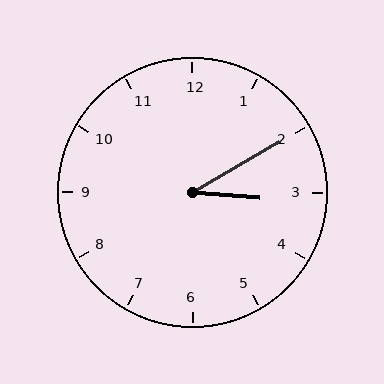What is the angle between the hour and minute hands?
Approximately 35 degrees.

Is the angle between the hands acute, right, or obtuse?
It is acute.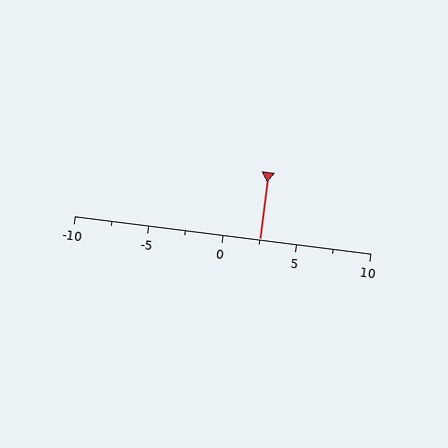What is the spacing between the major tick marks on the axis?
The major ticks are spaced 5 apart.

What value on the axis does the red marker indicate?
The marker indicates approximately 2.5.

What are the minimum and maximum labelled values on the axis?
The axis runs from -10 to 10.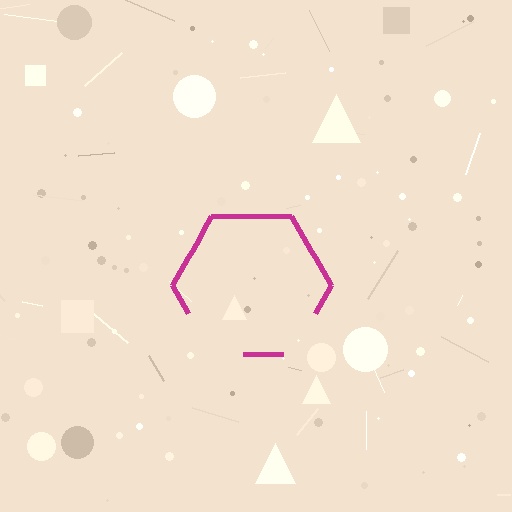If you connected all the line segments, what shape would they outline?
They would outline a hexagon.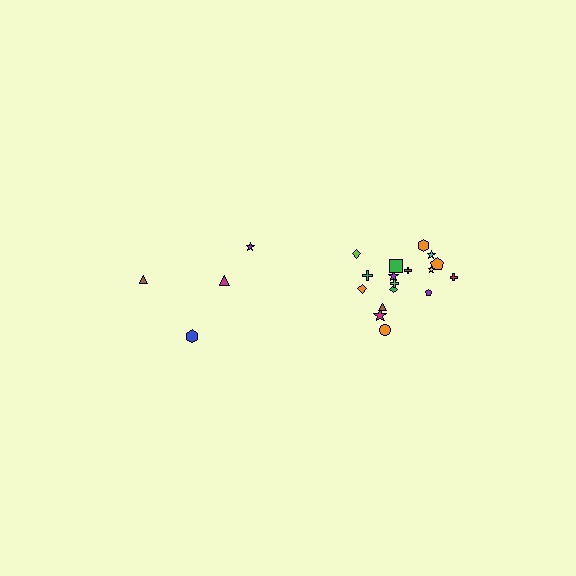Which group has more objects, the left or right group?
The right group.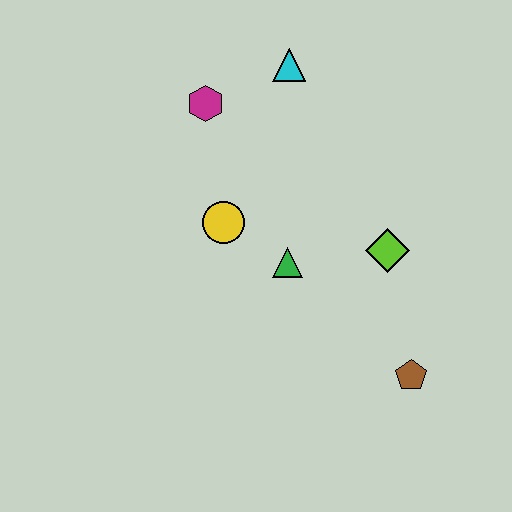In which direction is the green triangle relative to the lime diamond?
The green triangle is to the left of the lime diamond.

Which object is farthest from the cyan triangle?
The brown pentagon is farthest from the cyan triangle.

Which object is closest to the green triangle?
The yellow circle is closest to the green triangle.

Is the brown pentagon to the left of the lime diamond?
No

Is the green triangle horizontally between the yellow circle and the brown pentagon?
Yes